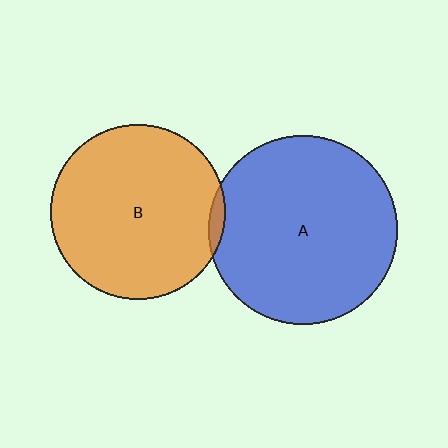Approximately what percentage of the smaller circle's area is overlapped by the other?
Approximately 5%.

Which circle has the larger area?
Circle A (blue).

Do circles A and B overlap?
Yes.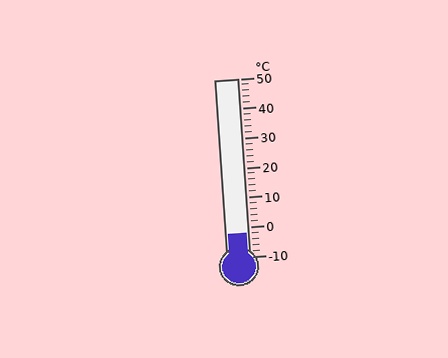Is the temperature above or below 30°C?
The temperature is below 30°C.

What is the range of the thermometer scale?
The thermometer scale ranges from -10°C to 50°C.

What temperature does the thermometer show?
The thermometer shows approximately -2°C.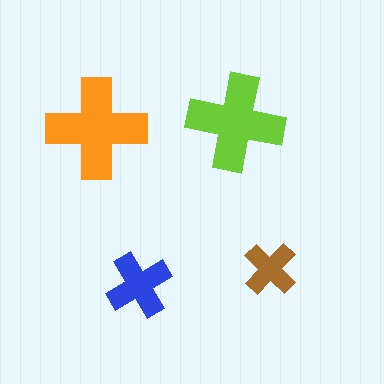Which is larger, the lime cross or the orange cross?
The orange one.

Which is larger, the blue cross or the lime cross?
The lime one.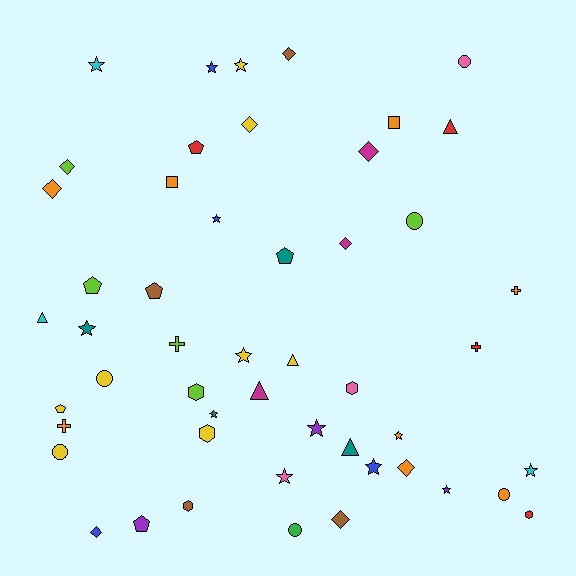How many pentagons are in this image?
There are 6 pentagons.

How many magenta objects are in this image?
There are 3 magenta objects.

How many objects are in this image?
There are 50 objects.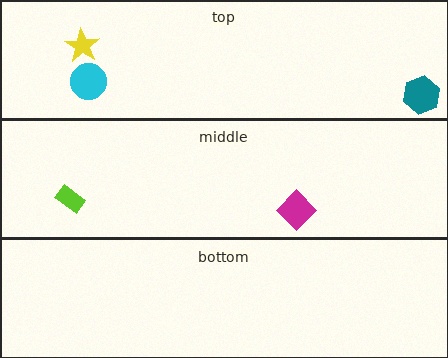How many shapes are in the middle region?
2.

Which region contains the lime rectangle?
The middle region.